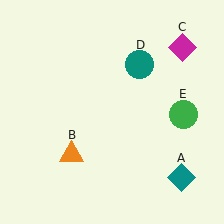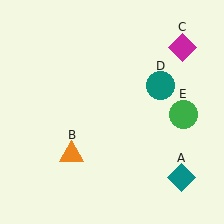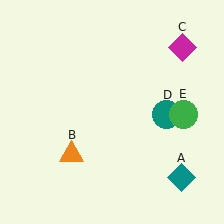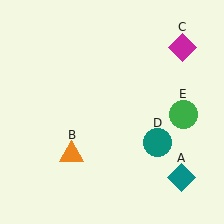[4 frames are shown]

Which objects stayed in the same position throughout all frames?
Teal diamond (object A) and orange triangle (object B) and magenta diamond (object C) and green circle (object E) remained stationary.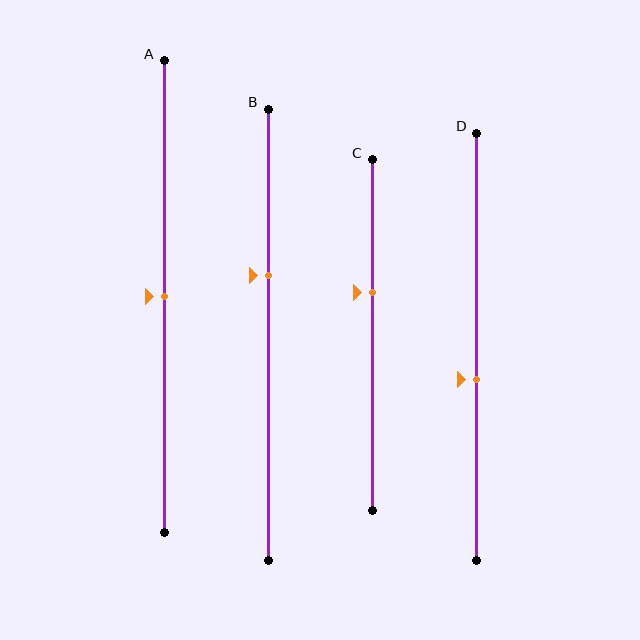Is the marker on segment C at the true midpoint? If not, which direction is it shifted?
No, the marker on segment C is shifted upward by about 12% of the segment length.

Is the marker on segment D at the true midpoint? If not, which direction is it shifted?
No, the marker on segment D is shifted downward by about 8% of the segment length.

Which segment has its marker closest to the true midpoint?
Segment A has its marker closest to the true midpoint.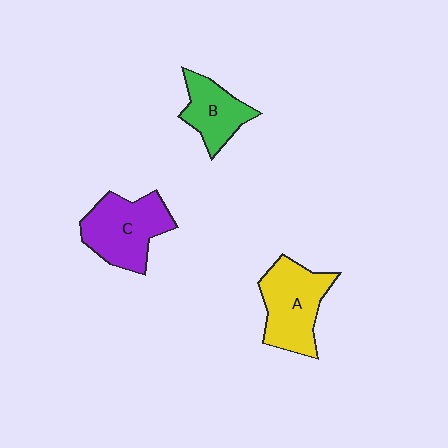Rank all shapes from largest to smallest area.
From largest to smallest: A (yellow), C (purple), B (green).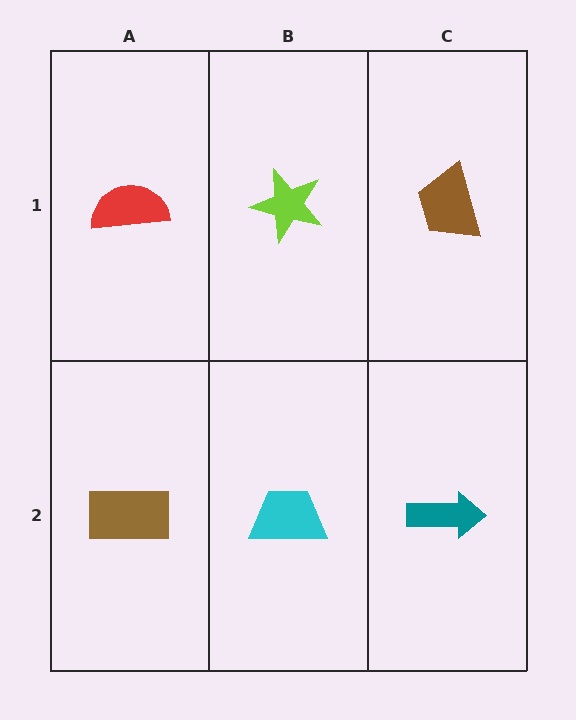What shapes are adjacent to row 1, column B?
A cyan trapezoid (row 2, column B), a red semicircle (row 1, column A), a brown trapezoid (row 1, column C).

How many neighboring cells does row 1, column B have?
3.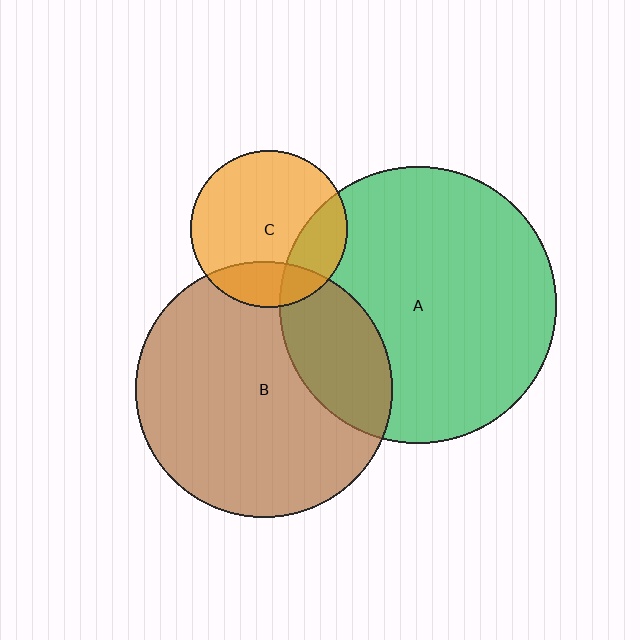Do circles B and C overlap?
Yes.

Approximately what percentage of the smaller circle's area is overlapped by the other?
Approximately 20%.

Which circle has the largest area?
Circle A (green).